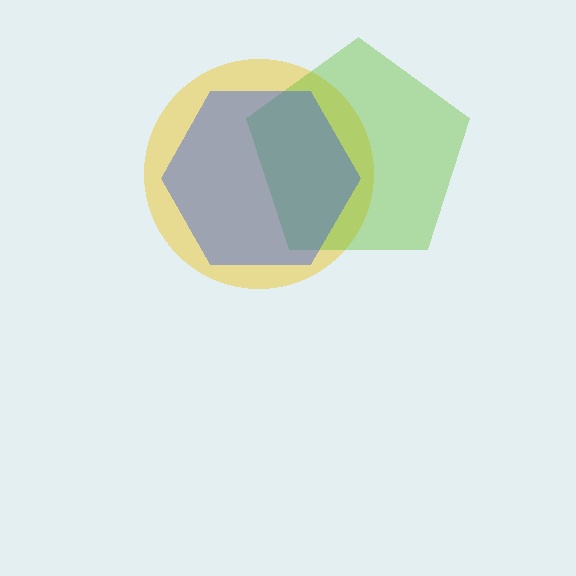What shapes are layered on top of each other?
The layered shapes are: a yellow circle, a lime pentagon, a blue hexagon.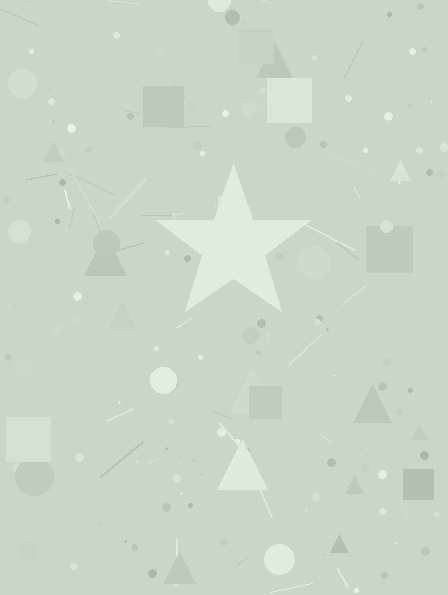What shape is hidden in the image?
A star is hidden in the image.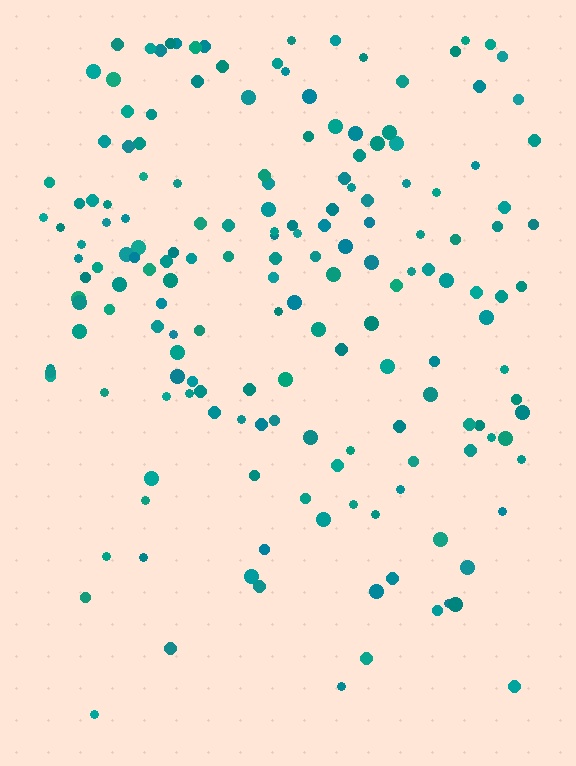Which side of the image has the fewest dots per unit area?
The bottom.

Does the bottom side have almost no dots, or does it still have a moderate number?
Still a moderate number, just noticeably fewer than the top.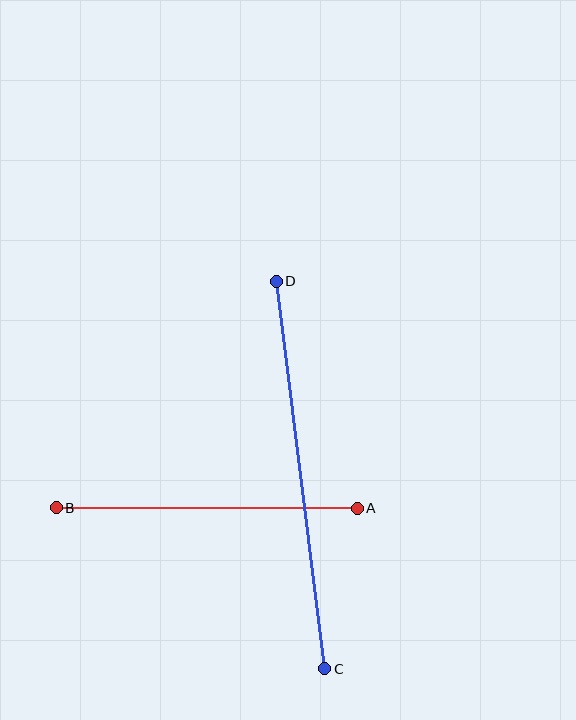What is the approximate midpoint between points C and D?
The midpoint is at approximately (301, 475) pixels.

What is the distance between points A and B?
The distance is approximately 301 pixels.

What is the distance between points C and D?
The distance is approximately 391 pixels.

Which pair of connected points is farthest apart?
Points C and D are farthest apart.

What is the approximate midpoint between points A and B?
The midpoint is at approximately (207, 508) pixels.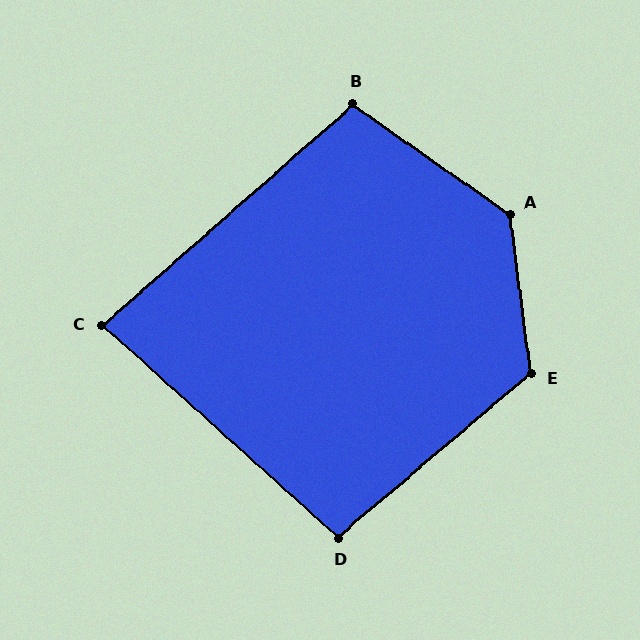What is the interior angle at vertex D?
Approximately 98 degrees (obtuse).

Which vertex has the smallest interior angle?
C, at approximately 83 degrees.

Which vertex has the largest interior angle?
A, at approximately 132 degrees.